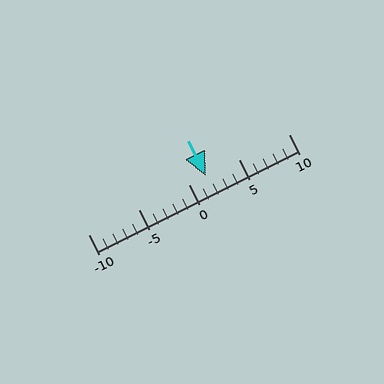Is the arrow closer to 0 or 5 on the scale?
The arrow is closer to 0.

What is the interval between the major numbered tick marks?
The major tick marks are spaced 5 units apart.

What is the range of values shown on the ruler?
The ruler shows values from -10 to 10.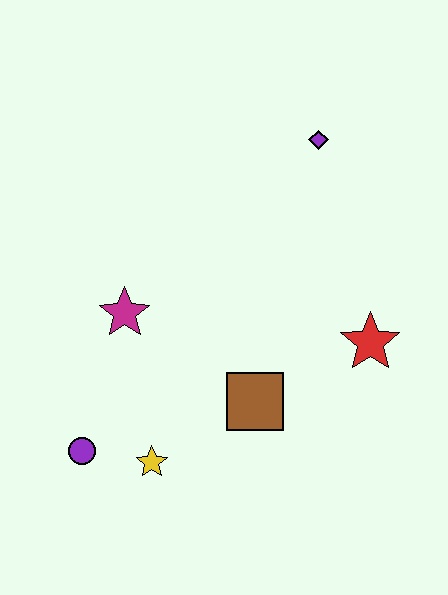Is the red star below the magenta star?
Yes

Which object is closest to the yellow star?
The purple circle is closest to the yellow star.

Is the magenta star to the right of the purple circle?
Yes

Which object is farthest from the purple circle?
The purple diamond is farthest from the purple circle.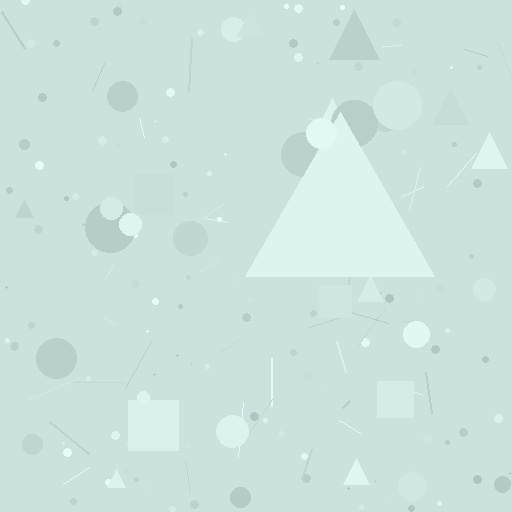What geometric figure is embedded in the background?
A triangle is embedded in the background.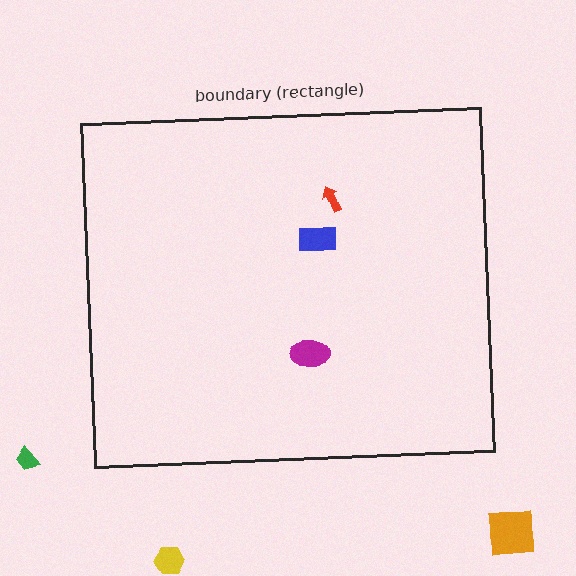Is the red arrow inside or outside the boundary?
Inside.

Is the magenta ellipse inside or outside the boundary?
Inside.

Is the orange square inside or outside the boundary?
Outside.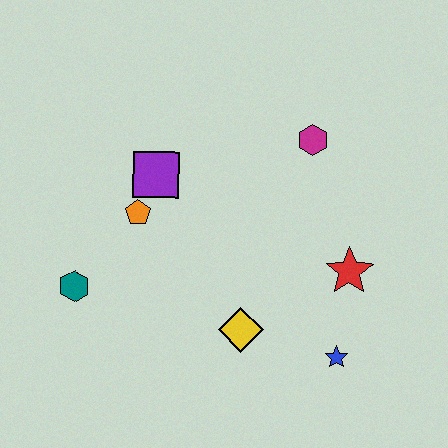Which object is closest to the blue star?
The red star is closest to the blue star.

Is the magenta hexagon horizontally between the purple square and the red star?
Yes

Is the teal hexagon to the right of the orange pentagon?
No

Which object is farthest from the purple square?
The blue star is farthest from the purple square.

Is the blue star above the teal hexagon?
No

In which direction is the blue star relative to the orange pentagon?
The blue star is to the right of the orange pentagon.